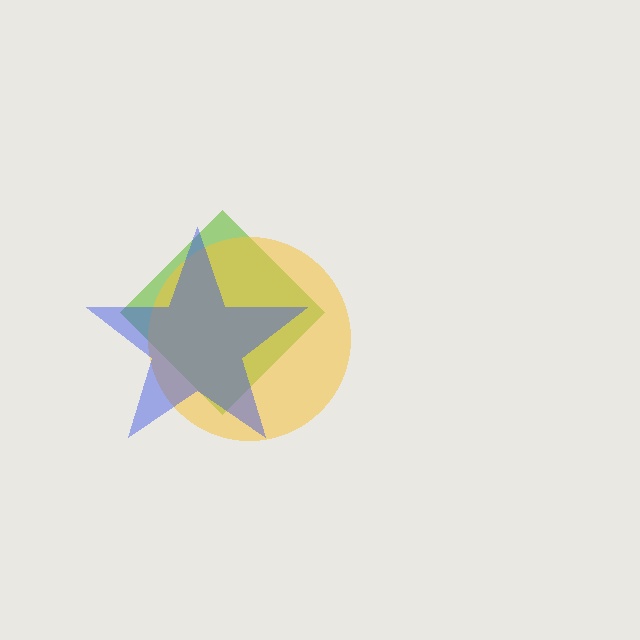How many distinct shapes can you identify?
There are 3 distinct shapes: a lime diamond, a yellow circle, a blue star.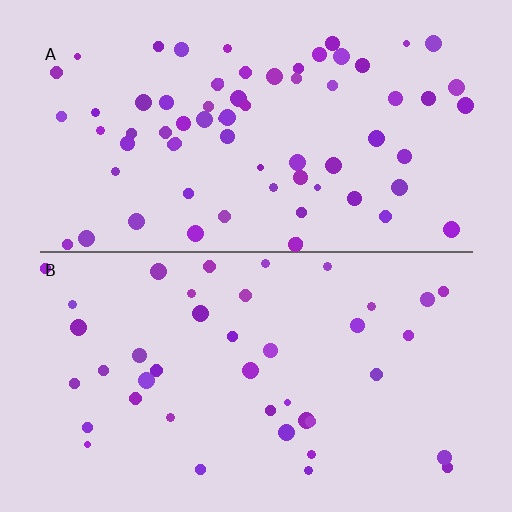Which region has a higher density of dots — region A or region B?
A (the top).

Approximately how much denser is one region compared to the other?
Approximately 1.7× — region A over region B.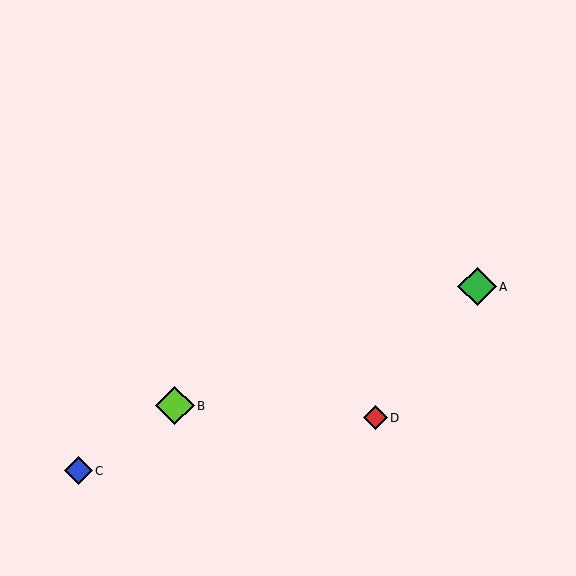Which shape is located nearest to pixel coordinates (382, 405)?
The red diamond (labeled D) at (375, 418) is nearest to that location.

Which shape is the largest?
The lime diamond (labeled B) is the largest.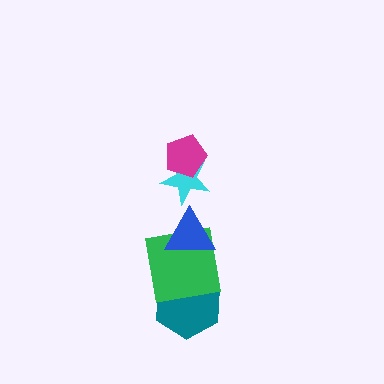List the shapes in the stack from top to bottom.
From top to bottom: the magenta pentagon, the cyan star, the blue triangle, the green square, the teal hexagon.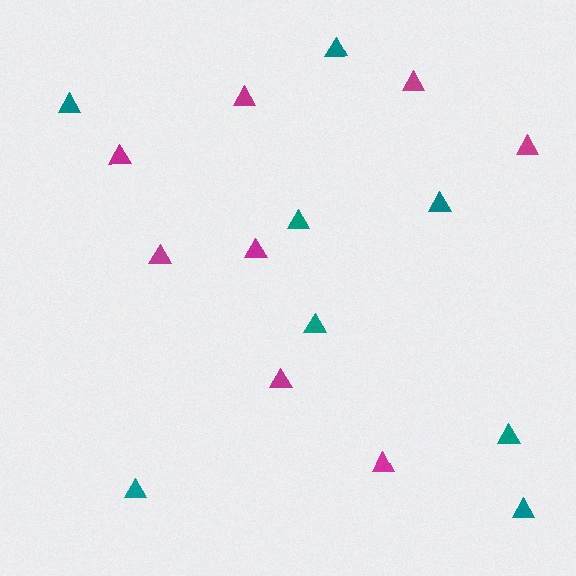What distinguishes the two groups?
There are 2 groups: one group of magenta triangles (8) and one group of teal triangles (8).